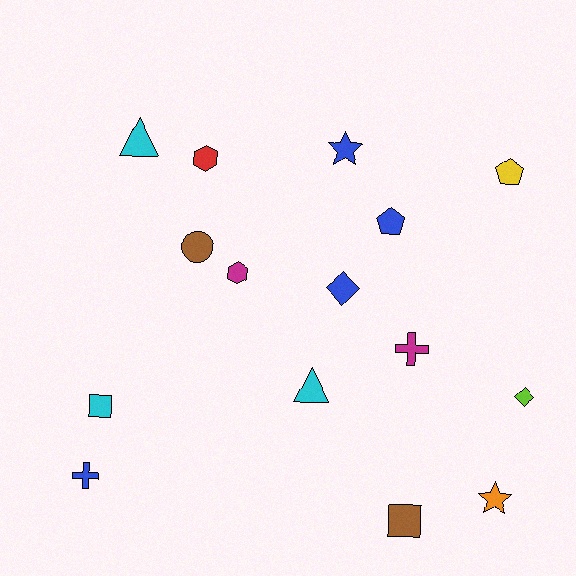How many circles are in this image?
There is 1 circle.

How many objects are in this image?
There are 15 objects.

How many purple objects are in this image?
There are no purple objects.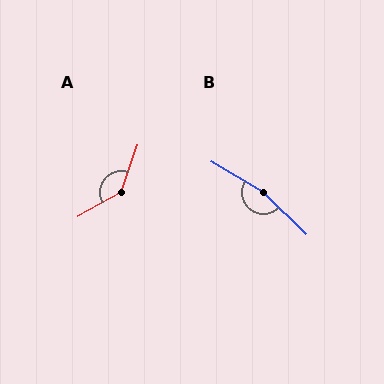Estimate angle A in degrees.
Approximately 139 degrees.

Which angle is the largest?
B, at approximately 166 degrees.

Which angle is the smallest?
A, at approximately 139 degrees.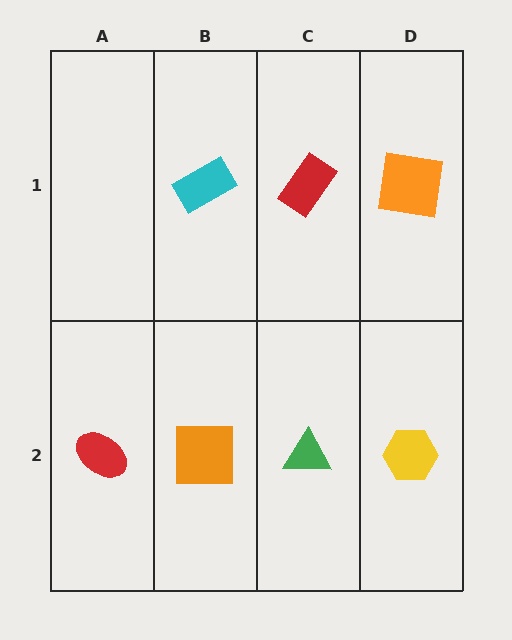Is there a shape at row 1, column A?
No, that cell is empty.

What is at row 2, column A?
A red ellipse.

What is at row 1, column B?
A cyan rectangle.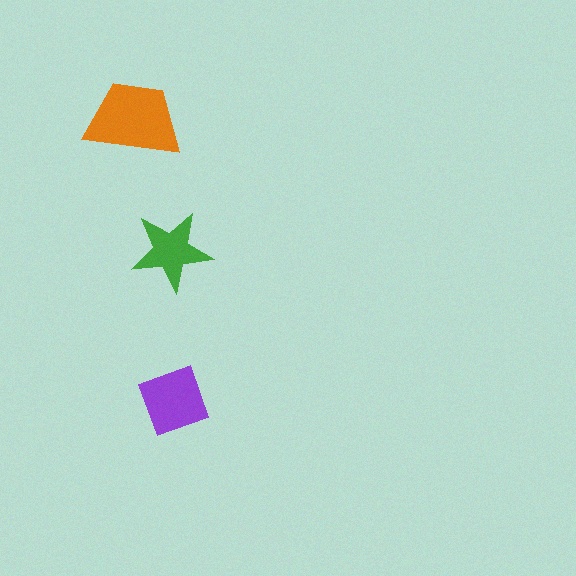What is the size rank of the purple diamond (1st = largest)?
2nd.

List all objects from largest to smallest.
The orange trapezoid, the purple diamond, the green star.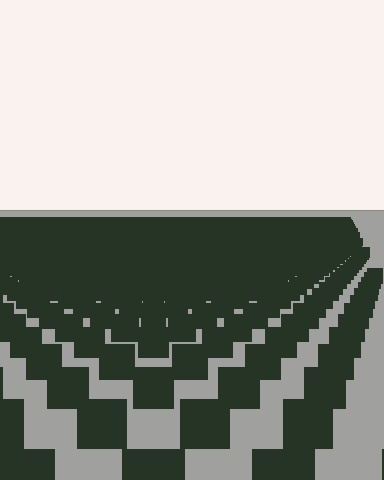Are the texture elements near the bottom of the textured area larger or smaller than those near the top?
Larger. Near the bottom, elements are closer to the viewer and appear at a bigger on-screen size.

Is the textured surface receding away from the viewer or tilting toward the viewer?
The surface is receding away from the viewer. Texture elements get smaller and denser toward the top.